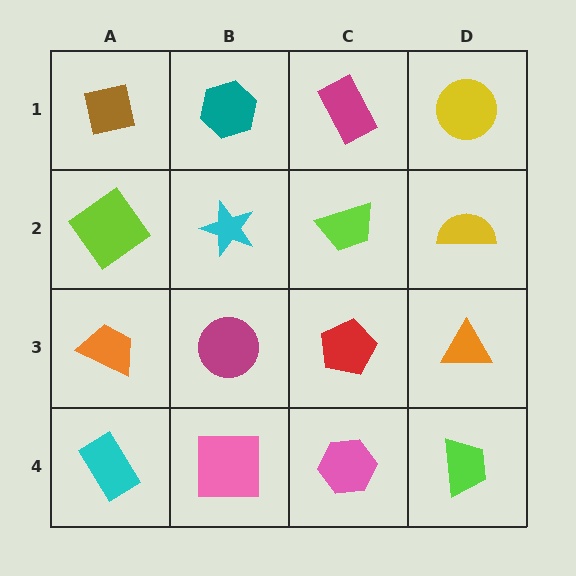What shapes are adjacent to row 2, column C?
A magenta rectangle (row 1, column C), a red pentagon (row 3, column C), a cyan star (row 2, column B), a yellow semicircle (row 2, column D).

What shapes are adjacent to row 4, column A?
An orange trapezoid (row 3, column A), a pink square (row 4, column B).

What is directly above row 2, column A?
A brown square.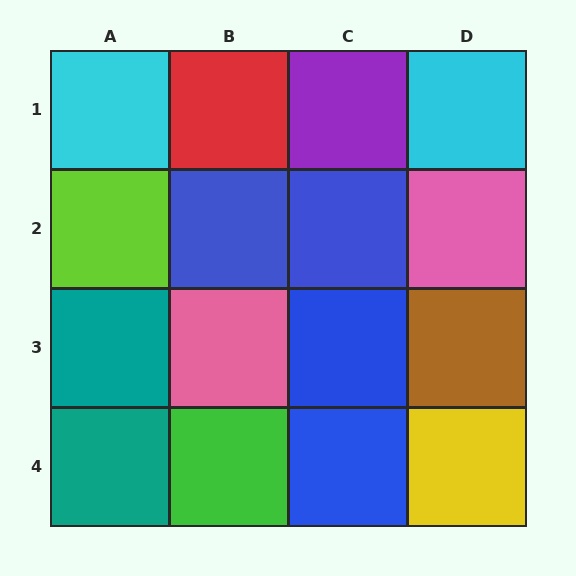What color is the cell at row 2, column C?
Blue.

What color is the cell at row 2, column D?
Pink.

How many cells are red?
1 cell is red.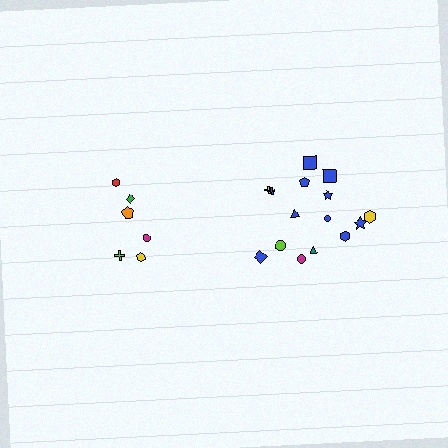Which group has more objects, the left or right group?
The right group.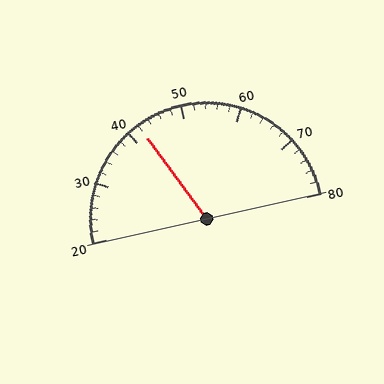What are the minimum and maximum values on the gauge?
The gauge ranges from 20 to 80.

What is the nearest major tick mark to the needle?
The nearest major tick mark is 40.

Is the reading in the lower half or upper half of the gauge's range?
The reading is in the lower half of the range (20 to 80).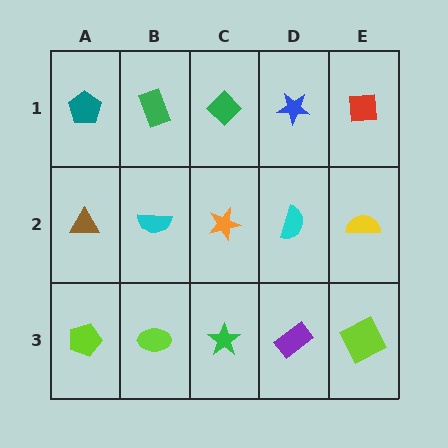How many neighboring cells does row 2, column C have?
4.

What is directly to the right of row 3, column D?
A lime square.